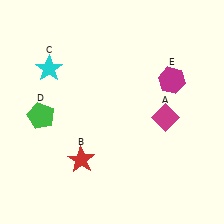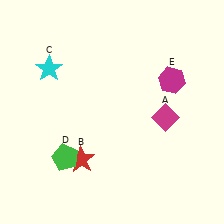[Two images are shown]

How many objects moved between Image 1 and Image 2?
1 object moved between the two images.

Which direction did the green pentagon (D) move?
The green pentagon (D) moved down.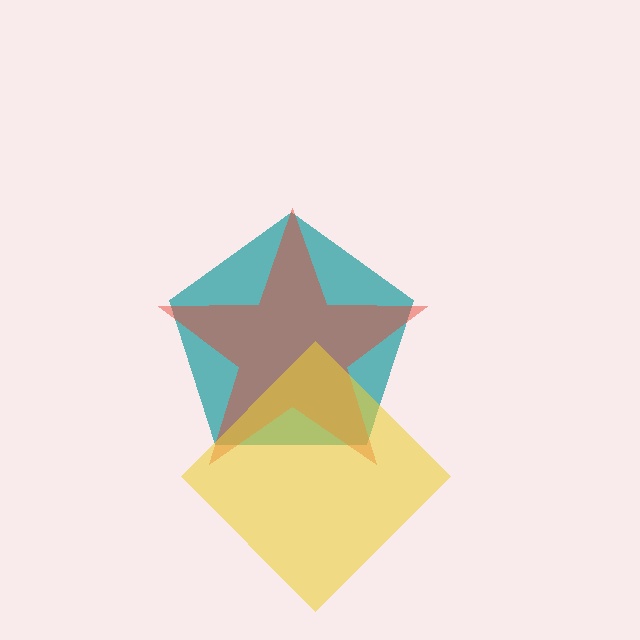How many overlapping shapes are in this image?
There are 3 overlapping shapes in the image.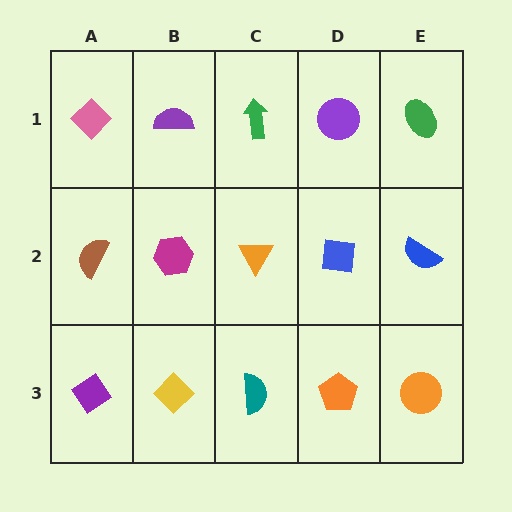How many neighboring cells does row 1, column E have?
2.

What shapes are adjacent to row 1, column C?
An orange triangle (row 2, column C), a purple semicircle (row 1, column B), a purple circle (row 1, column D).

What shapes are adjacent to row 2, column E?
A green ellipse (row 1, column E), an orange circle (row 3, column E), a blue square (row 2, column D).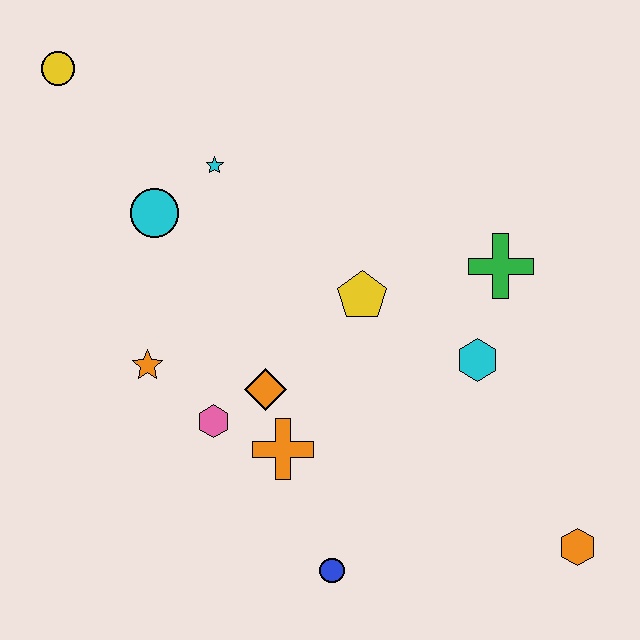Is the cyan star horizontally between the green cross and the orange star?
Yes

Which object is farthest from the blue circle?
The yellow circle is farthest from the blue circle.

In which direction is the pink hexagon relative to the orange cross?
The pink hexagon is to the left of the orange cross.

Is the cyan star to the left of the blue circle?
Yes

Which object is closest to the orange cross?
The orange diamond is closest to the orange cross.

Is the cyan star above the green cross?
Yes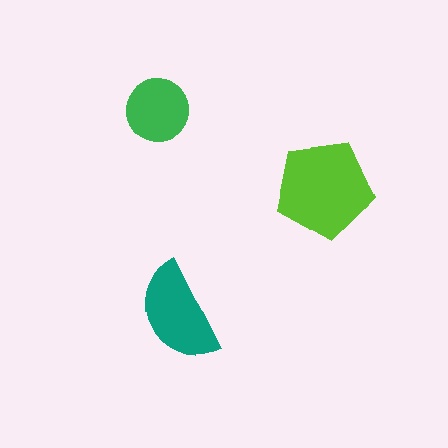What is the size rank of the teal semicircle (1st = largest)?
2nd.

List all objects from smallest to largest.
The green circle, the teal semicircle, the lime pentagon.